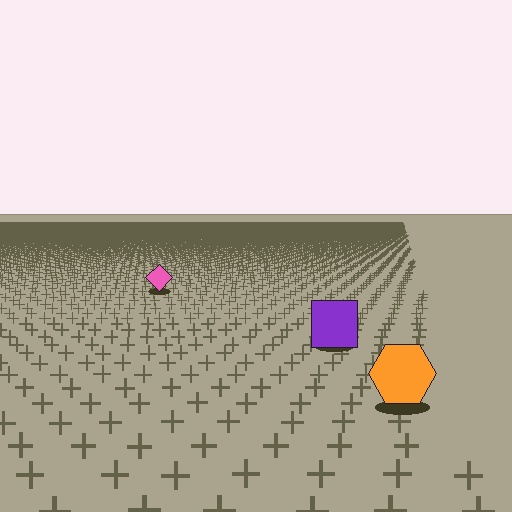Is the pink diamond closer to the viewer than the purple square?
No. The purple square is closer — you can tell from the texture gradient: the ground texture is coarser near it.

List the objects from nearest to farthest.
From nearest to farthest: the orange hexagon, the purple square, the pink diamond.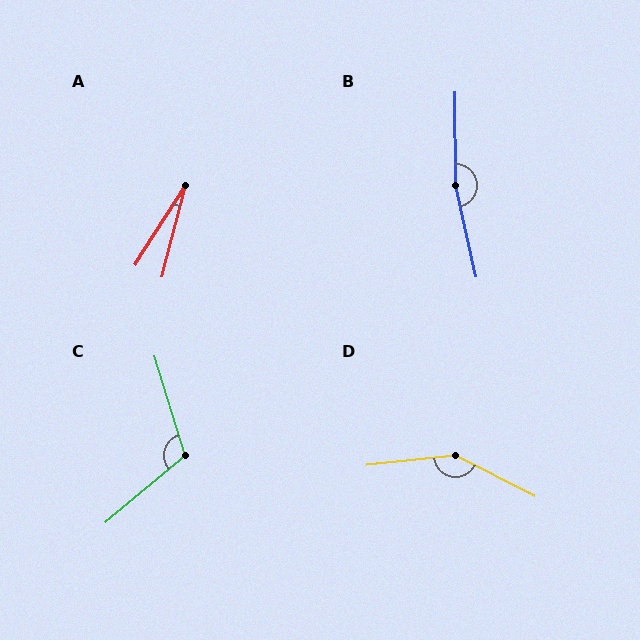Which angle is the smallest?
A, at approximately 18 degrees.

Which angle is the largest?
B, at approximately 168 degrees.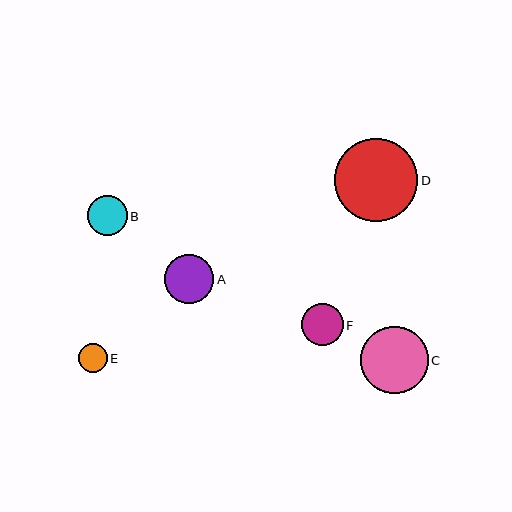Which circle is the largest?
Circle D is the largest with a size of approximately 83 pixels.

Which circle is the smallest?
Circle E is the smallest with a size of approximately 29 pixels.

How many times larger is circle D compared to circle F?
Circle D is approximately 2.0 times the size of circle F.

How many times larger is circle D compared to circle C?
Circle D is approximately 1.2 times the size of circle C.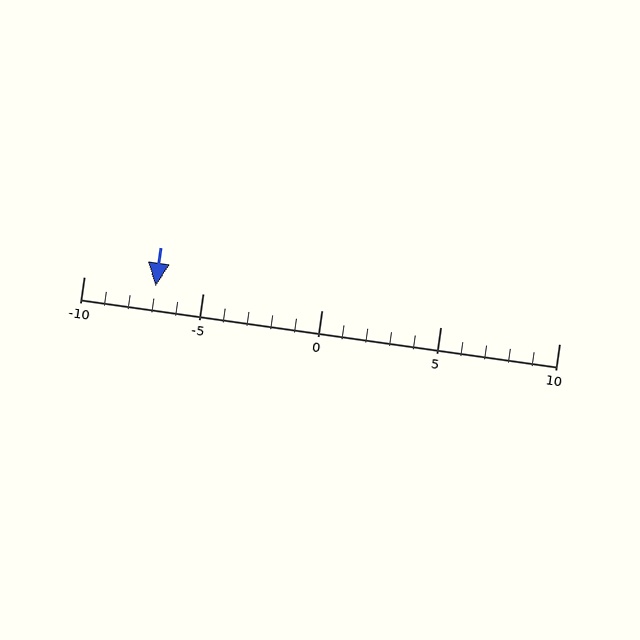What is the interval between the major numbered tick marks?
The major tick marks are spaced 5 units apart.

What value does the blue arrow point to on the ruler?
The blue arrow points to approximately -7.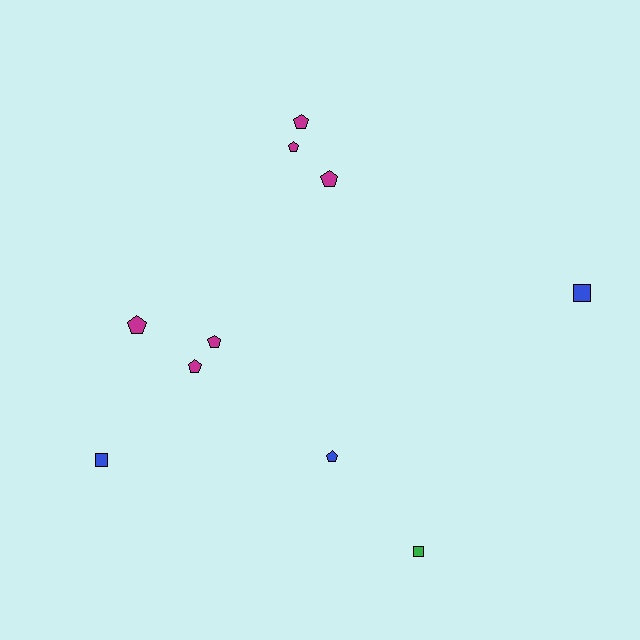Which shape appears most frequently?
Pentagon, with 7 objects.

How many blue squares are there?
There are 2 blue squares.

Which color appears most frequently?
Magenta, with 6 objects.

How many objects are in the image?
There are 10 objects.